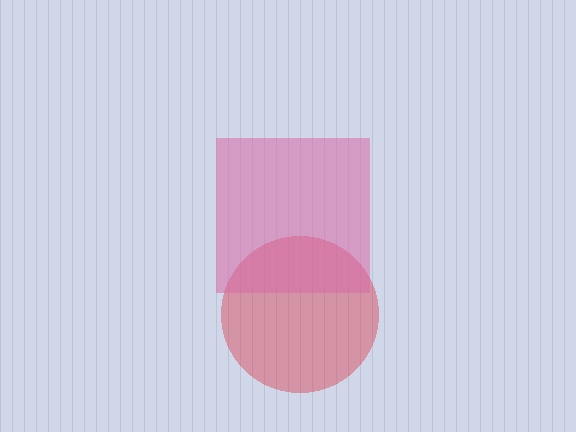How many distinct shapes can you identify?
There are 2 distinct shapes: a red circle, a pink square.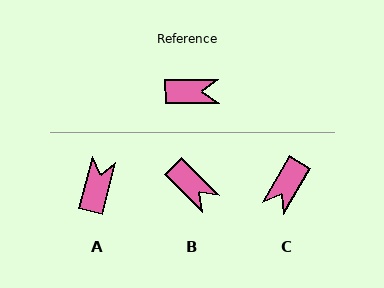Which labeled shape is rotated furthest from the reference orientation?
C, about 120 degrees away.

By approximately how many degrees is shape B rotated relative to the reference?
Approximately 45 degrees clockwise.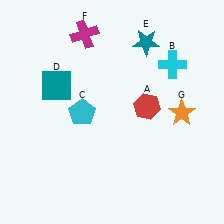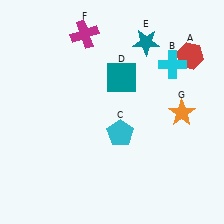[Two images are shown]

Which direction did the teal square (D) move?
The teal square (D) moved right.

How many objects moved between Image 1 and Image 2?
3 objects moved between the two images.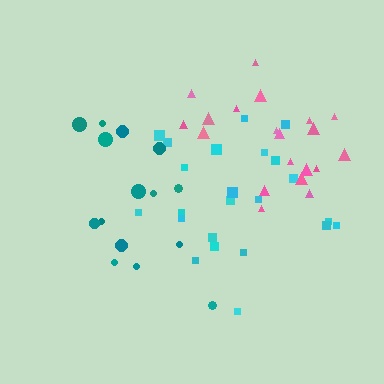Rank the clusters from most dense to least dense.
pink, cyan, teal.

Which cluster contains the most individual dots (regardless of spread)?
Cyan (23).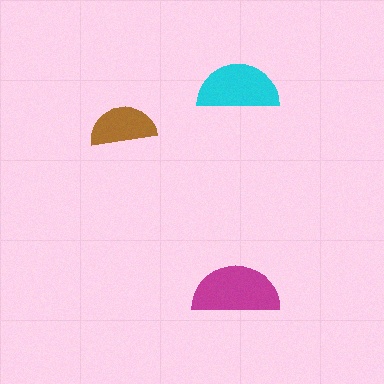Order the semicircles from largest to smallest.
the magenta one, the cyan one, the brown one.